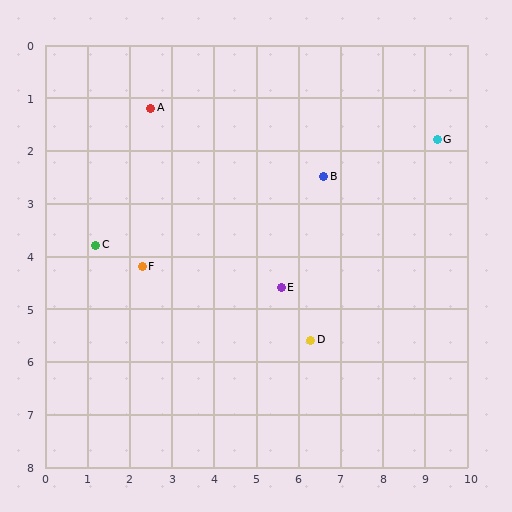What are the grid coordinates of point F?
Point F is at approximately (2.3, 4.2).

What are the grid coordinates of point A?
Point A is at approximately (2.5, 1.2).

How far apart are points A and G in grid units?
Points A and G are about 6.8 grid units apart.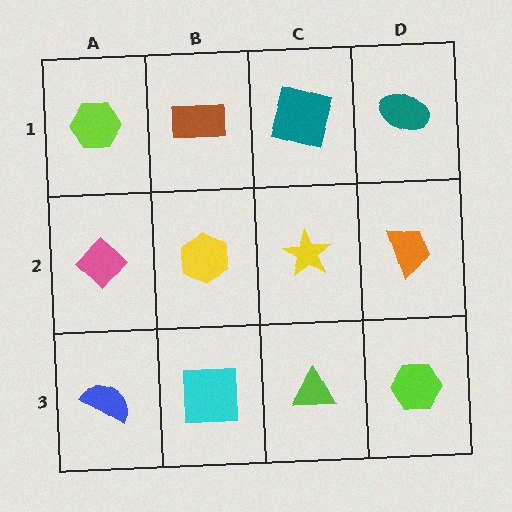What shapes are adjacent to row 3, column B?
A yellow hexagon (row 2, column B), a blue semicircle (row 3, column A), a lime triangle (row 3, column C).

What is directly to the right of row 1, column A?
A brown rectangle.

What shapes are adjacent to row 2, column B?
A brown rectangle (row 1, column B), a cyan square (row 3, column B), a pink diamond (row 2, column A), a yellow star (row 2, column C).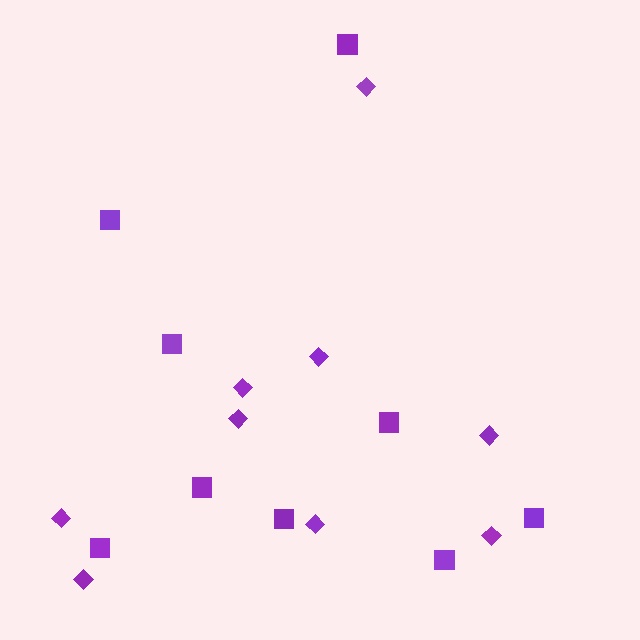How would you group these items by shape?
There are 2 groups: one group of squares (9) and one group of diamonds (9).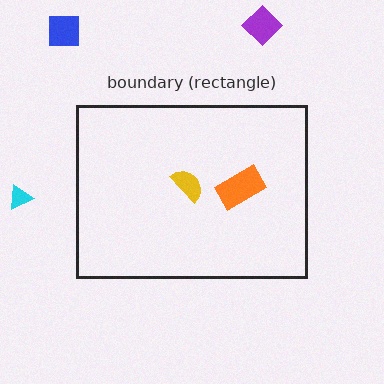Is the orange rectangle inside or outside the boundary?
Inside.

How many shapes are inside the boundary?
2 inside, 3 outside.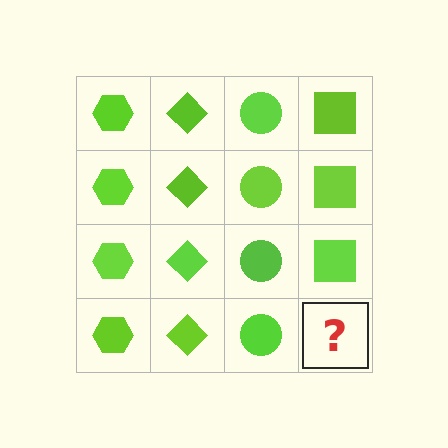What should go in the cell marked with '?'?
The missing cell should contain a lime square.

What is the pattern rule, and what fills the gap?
The rule is that each column has a consistent shape. The gap should be filled with a lime square.